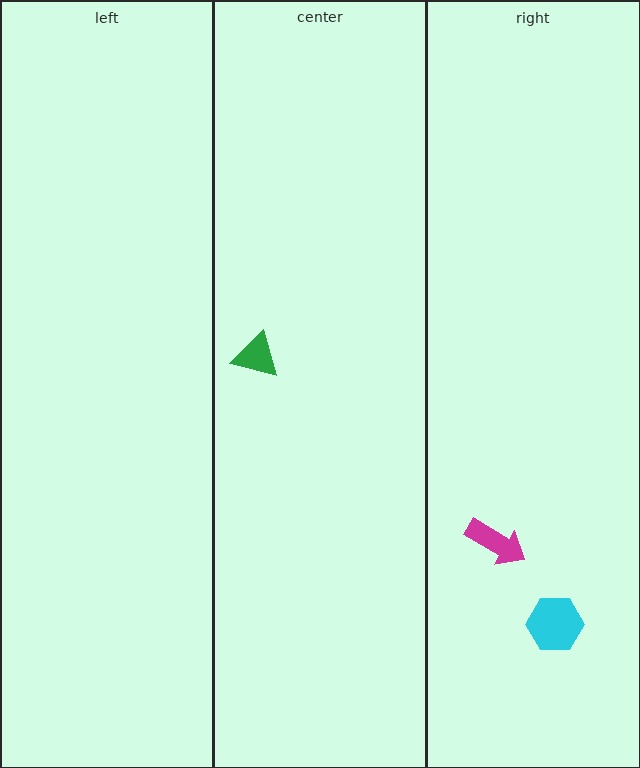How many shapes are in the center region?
1.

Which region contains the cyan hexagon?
The right region.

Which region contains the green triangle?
The center region.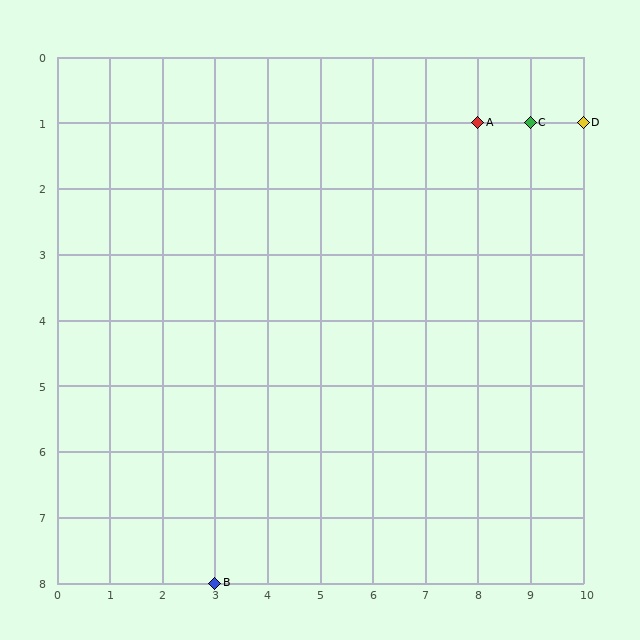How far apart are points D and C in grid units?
Points D and C are 1 column apart.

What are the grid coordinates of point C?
Point C is at grid coordinates (9, 1).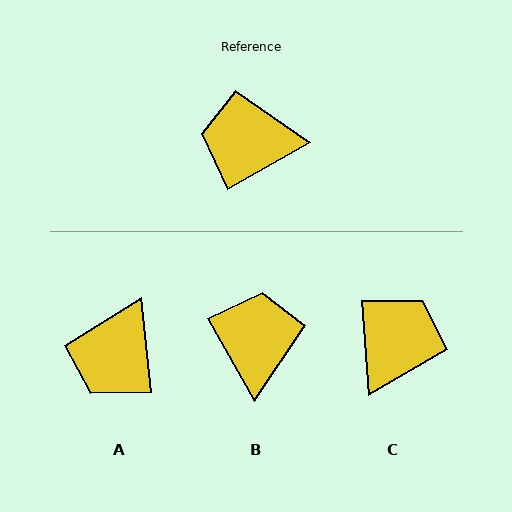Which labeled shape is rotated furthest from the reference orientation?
C, about 115 degrees away.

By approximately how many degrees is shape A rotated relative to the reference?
Approximately 67 degrees counter-clockwise.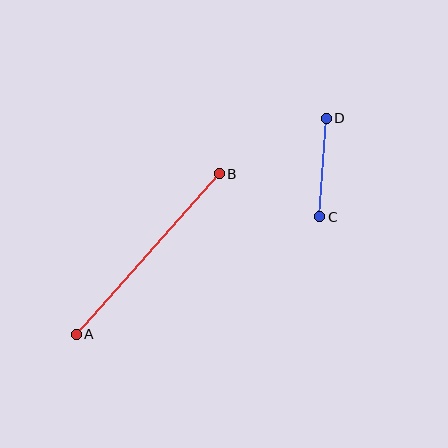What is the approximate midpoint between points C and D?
The midpoint is at approximately (323, 168) pixels.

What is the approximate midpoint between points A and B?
The midpoint is at approximately (148, 254) pixels.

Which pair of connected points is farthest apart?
Points A and B are farthest apart.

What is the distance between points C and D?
The distance is approximately 99 pixels.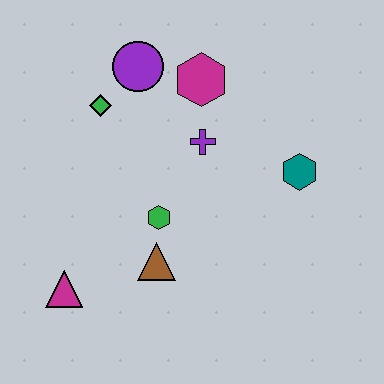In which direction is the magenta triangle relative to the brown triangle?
The magenta triangle is to the left of the brown triangle.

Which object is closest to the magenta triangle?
The brown triangle is closest to the magenta triangle.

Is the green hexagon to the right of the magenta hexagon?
No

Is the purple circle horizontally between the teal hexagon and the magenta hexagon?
No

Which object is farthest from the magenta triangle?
The teal hexagon is farthest from the magenta triangle.